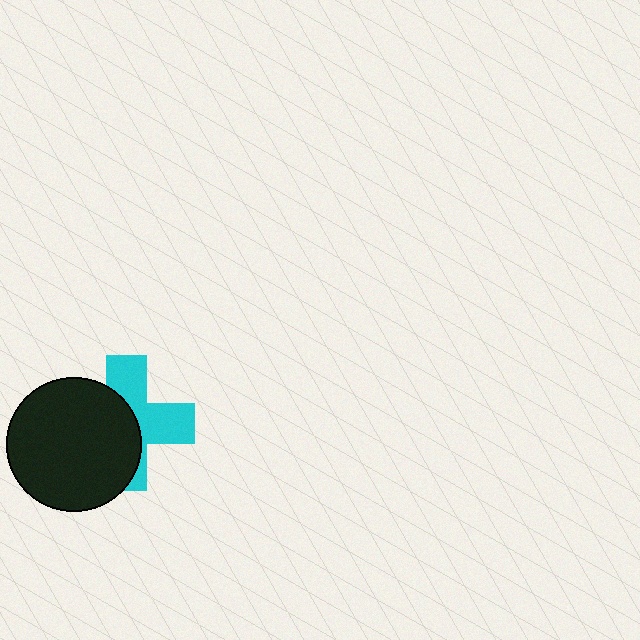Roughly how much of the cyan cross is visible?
About half of it is visible (roughly 49%).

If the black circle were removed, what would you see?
You would see the complete cyan cross.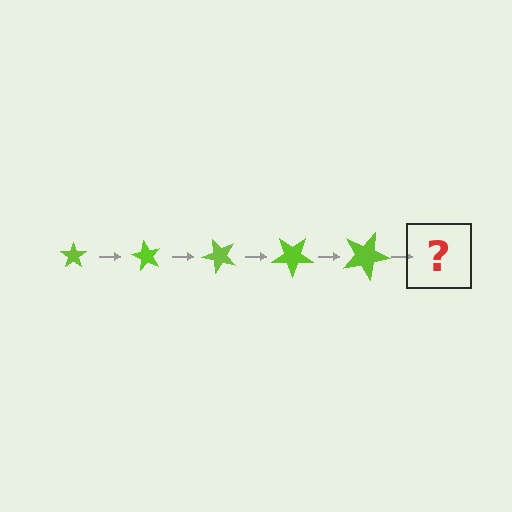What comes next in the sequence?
The next element should be a star, larger than the previous one and rotated 300 degrees from the start.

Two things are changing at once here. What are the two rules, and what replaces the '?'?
The two rules are that the star grows larger each step and it rotates 60 degrees each step. The '?' should be a star, larger than the previous one and rotated 300 degrees from the start.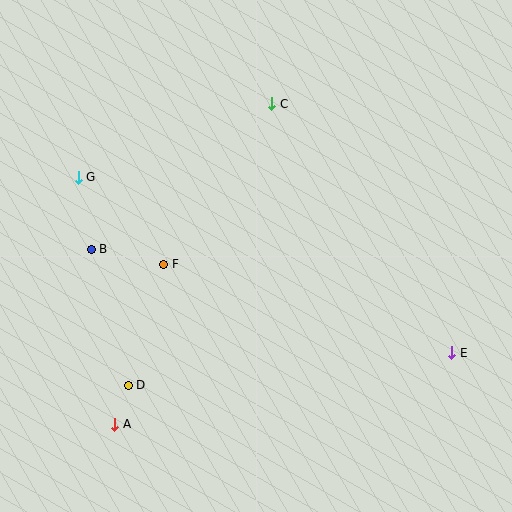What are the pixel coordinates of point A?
Point A is at (115, 424).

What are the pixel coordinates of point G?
Point G is at (78, 177).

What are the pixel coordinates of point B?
Point B is at (91, 249).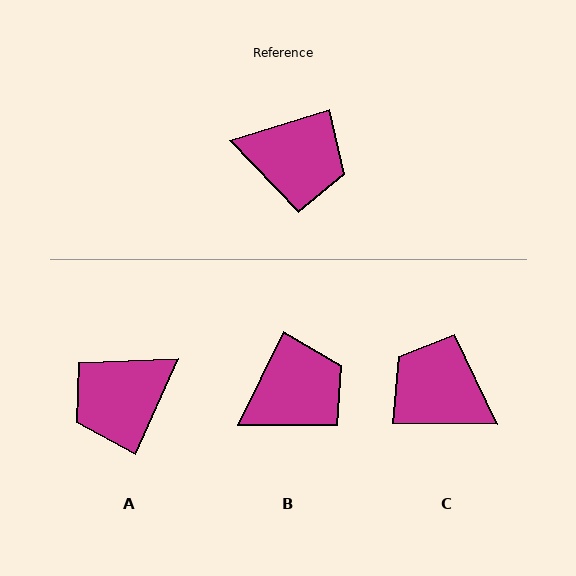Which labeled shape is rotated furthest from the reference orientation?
C, about 162 degrees away.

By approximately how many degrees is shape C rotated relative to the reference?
Approximately 162 degrees counter-clockwise.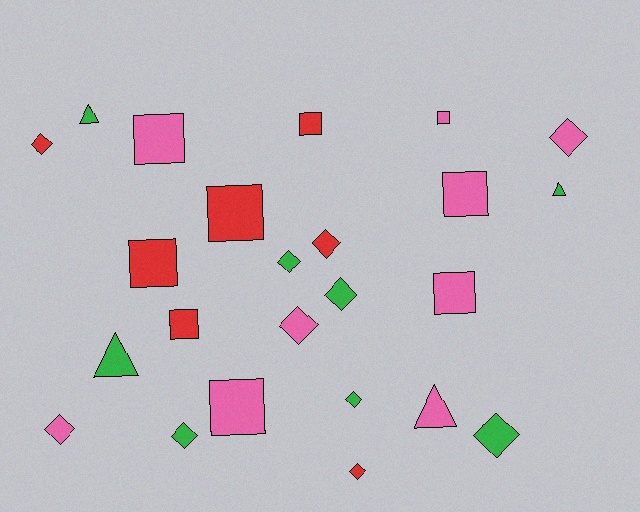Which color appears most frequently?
Pink, with 9 objects.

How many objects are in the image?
There are 24 objects.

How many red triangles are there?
There are no red triangles.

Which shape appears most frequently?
Diamond, with 11 objects.